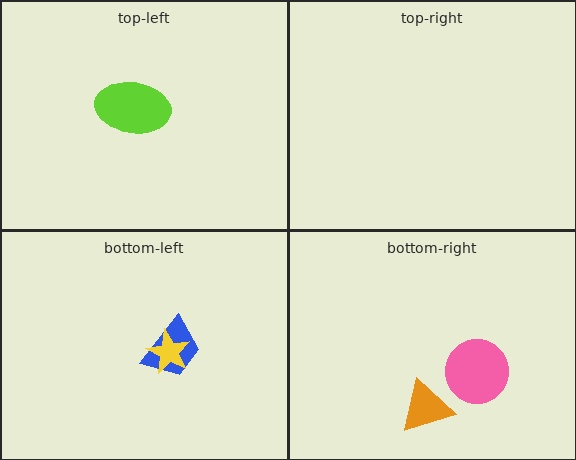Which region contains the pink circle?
The bottom-right region.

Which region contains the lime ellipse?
The top-left region.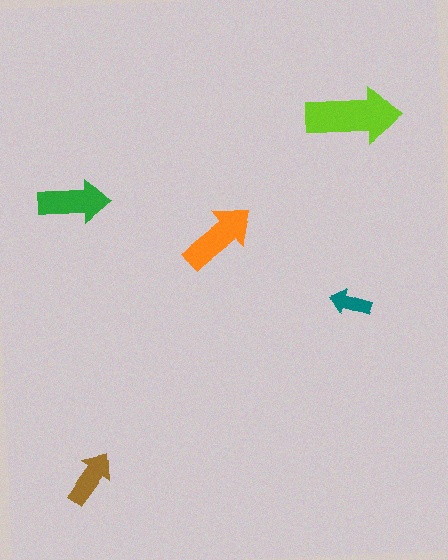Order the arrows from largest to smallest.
the lime one, the orange one, the green one, the brown one, the teal one.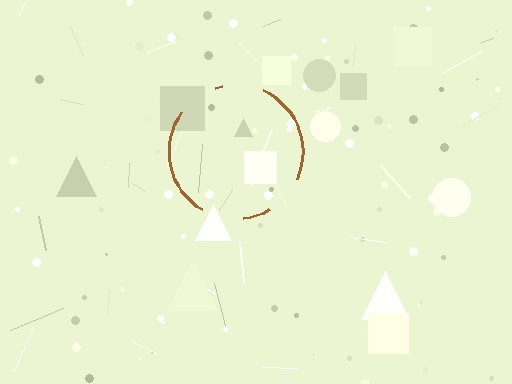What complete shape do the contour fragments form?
The contour fragments form a circle.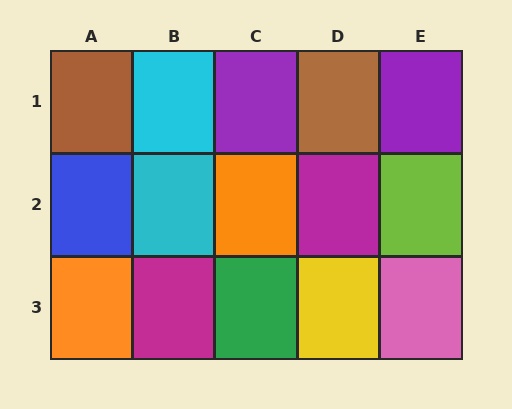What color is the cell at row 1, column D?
Brown.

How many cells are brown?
2 cells are brown.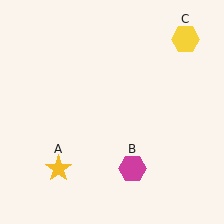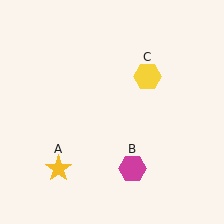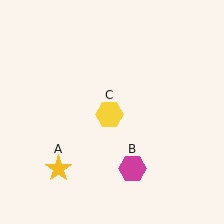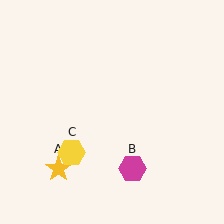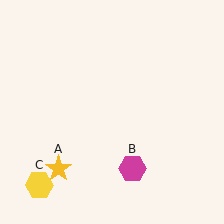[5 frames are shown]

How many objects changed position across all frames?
1 object changed position: yellow hexagon (object C).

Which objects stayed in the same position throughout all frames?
Yellow star (object A) and magenta hexagon (object B) remained stationary.